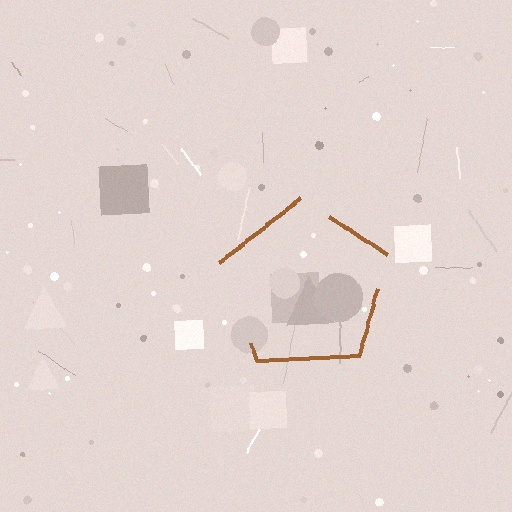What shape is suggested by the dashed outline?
The dashed outline suggests a pentagon.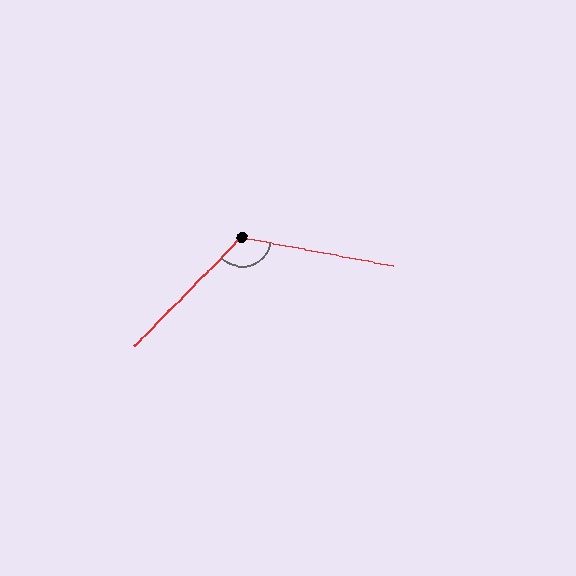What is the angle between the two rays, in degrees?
Approximately 124 degrees.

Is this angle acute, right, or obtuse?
It is obtuse.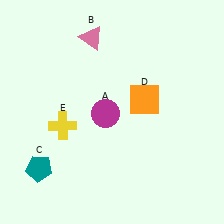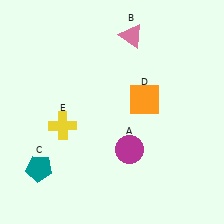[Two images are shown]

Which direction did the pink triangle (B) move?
The pink triangle (B) moved right.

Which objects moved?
The objects that moved are: the magenta circle (A), the pink triangle (B).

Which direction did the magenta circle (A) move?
The magenta circle (A) moved down.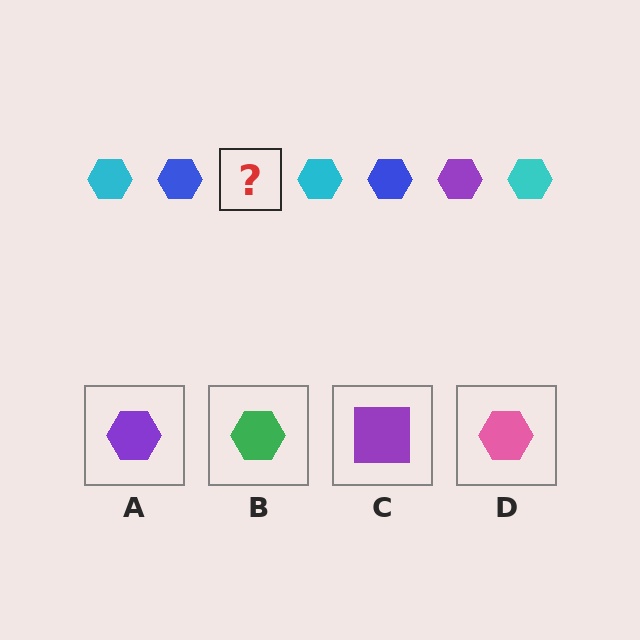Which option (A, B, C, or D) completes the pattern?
A.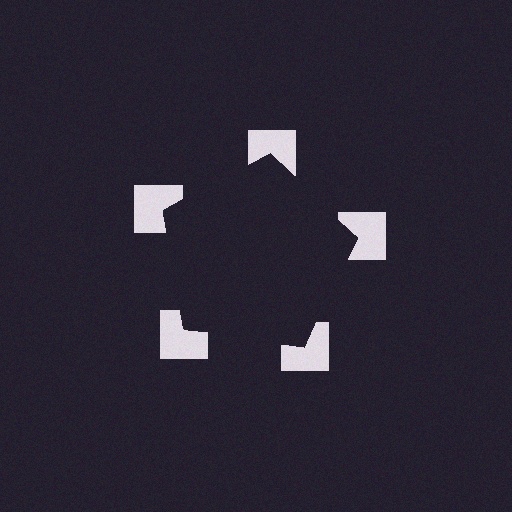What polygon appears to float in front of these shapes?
An illusory pentagon — its edges are inferred from the aligned wedge cuts in the notched squares, not physically drawn.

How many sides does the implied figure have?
5 sides.